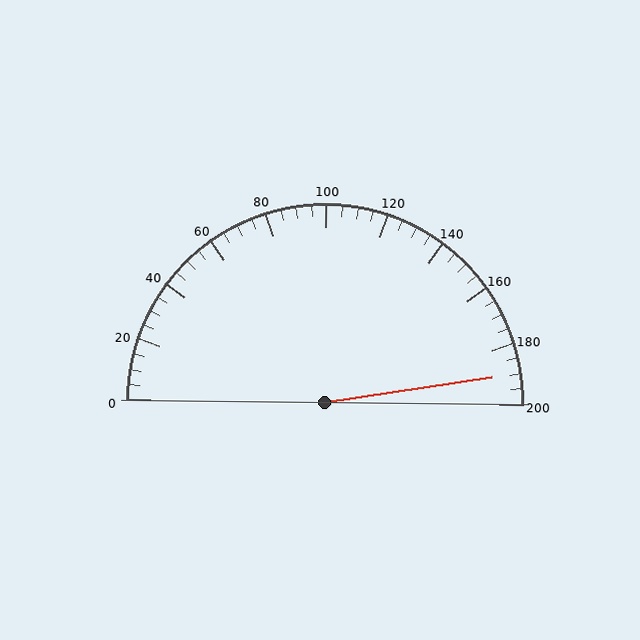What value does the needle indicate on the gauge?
The needle indicates approximately 190.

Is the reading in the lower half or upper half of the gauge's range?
The reading is in the upper half of the range (0 to 200).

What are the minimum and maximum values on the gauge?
The gauge ranges from 0 to 200.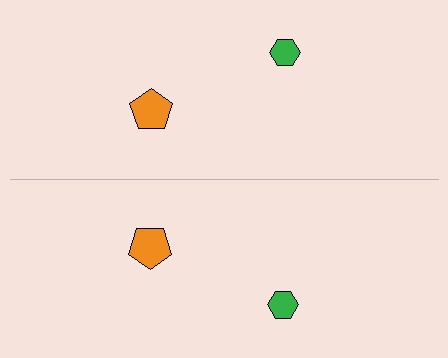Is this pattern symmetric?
Yes, this pattern has bilateral (reflection) symmetry.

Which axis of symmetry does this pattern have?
The pattern has a horizontal axis of symmetry running through the center of the image.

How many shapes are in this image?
There are 4 shapes in this image.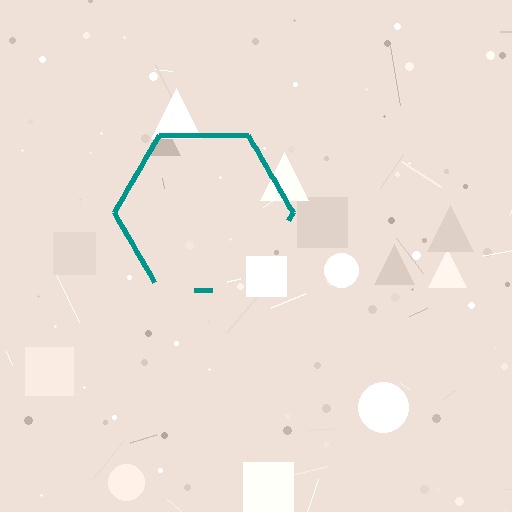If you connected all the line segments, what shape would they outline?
They would outline a hexagon.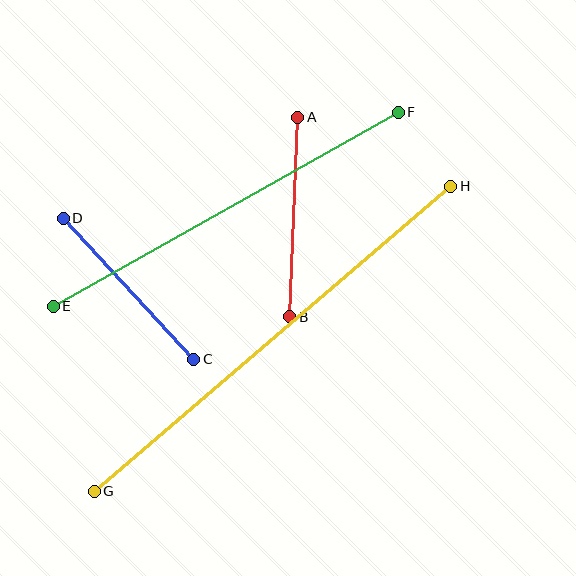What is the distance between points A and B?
The distance is approximately 200 pixels.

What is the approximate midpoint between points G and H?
The midpoint is at approximately (273, 339) pixels.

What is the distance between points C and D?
The distance is approximately 192 pixels.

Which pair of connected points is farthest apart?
Points G and H are farthest apart.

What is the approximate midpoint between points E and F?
The midpoint is at approximately (226, 209) pixels.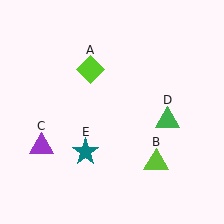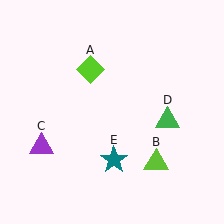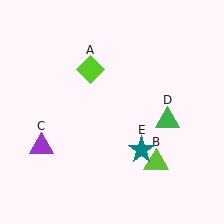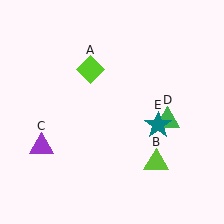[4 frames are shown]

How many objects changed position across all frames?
1 object changed position: teal star (object E).